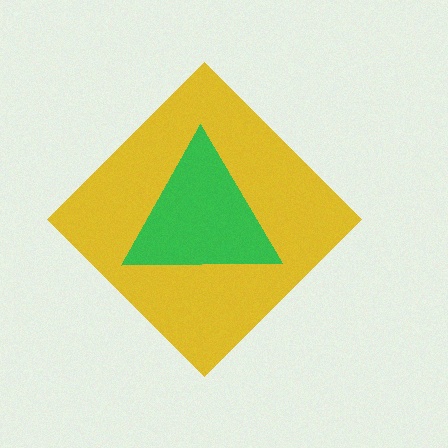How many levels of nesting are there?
2.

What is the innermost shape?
The green triangle.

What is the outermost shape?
The yellow diamond.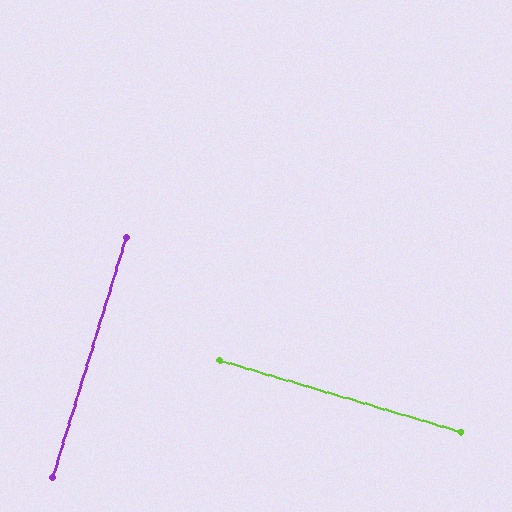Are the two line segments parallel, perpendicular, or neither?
Perpendicular — they meet at approximately 90°.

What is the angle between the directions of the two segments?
Approximately 90 degrees.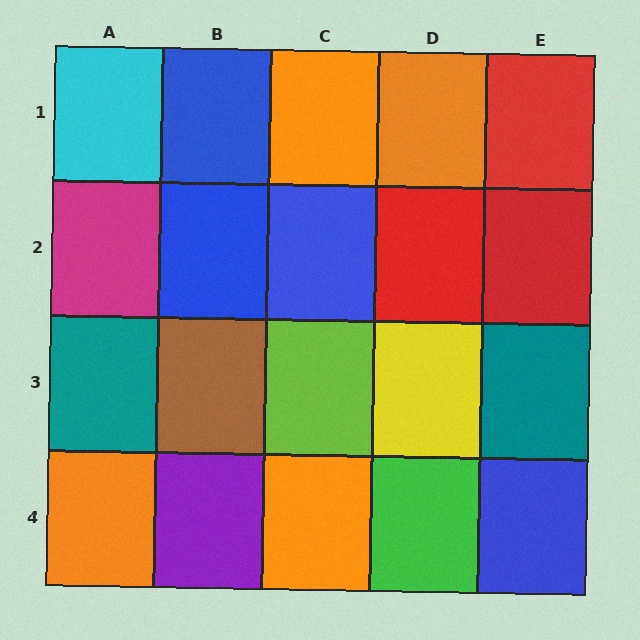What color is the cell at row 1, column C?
Orange.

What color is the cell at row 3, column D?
Yellow.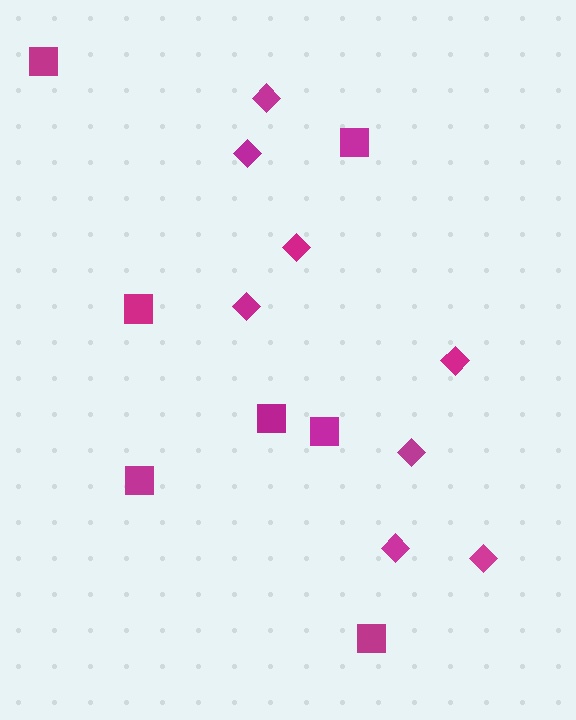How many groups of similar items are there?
There are 2 groups: one group of squares (7) and one group of diamonds (8).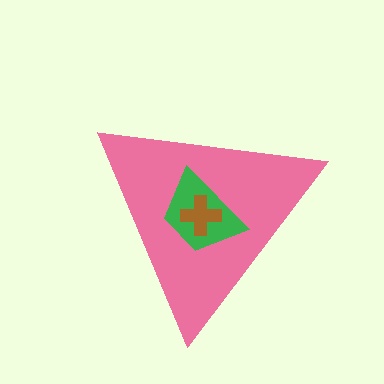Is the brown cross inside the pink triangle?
Yes.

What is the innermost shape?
The brown cross.